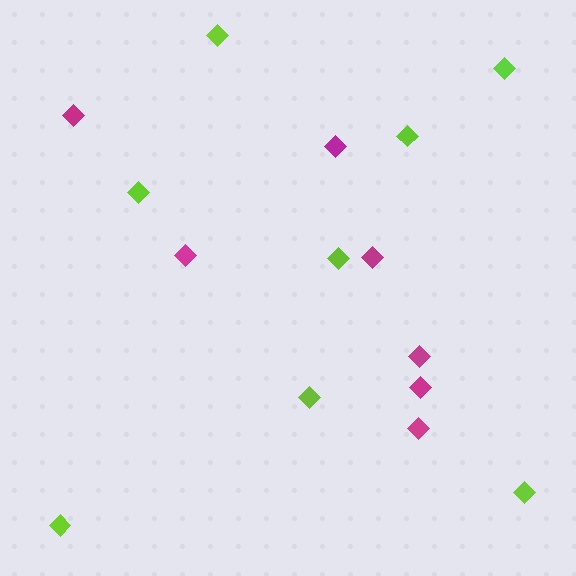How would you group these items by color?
There are 2 groups: one group of magenta diamonds (7) and one group of lime diamonds (8).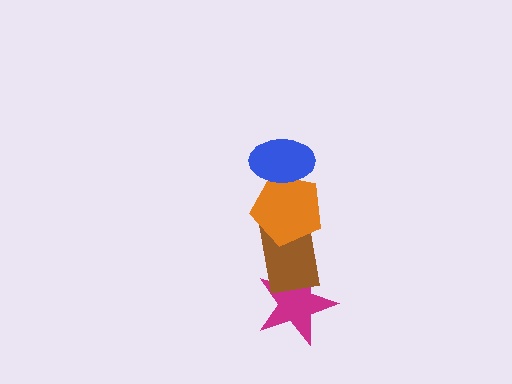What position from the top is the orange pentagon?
The orange pentagon is 2nd from the top.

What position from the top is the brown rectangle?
The brown rectangle is 3rd from the top.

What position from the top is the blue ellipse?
The blue ellipse is 1st from the top.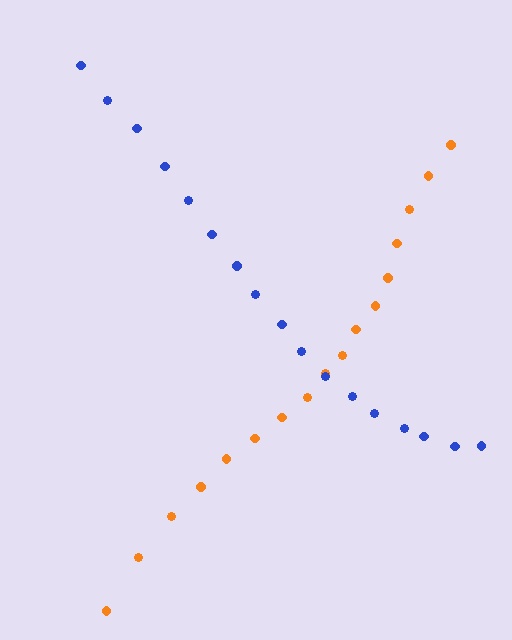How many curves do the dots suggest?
There are 2 distinct paths.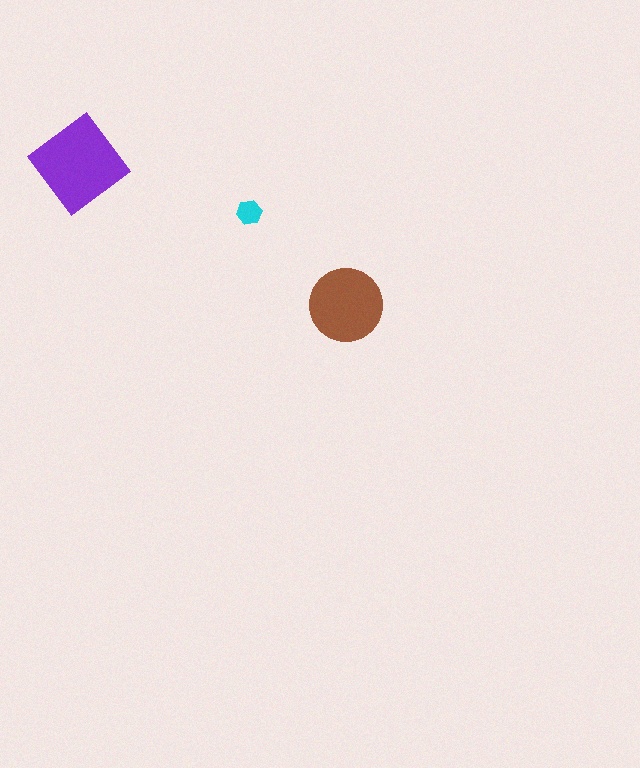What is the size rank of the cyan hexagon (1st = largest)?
3rd.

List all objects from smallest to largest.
The cyan hexagon, the brown circle, the purple diamond.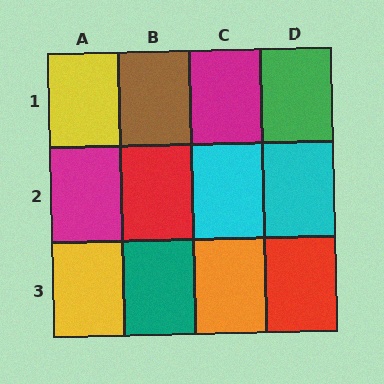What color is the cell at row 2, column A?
Magenta.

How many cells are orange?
1 cell is orange.